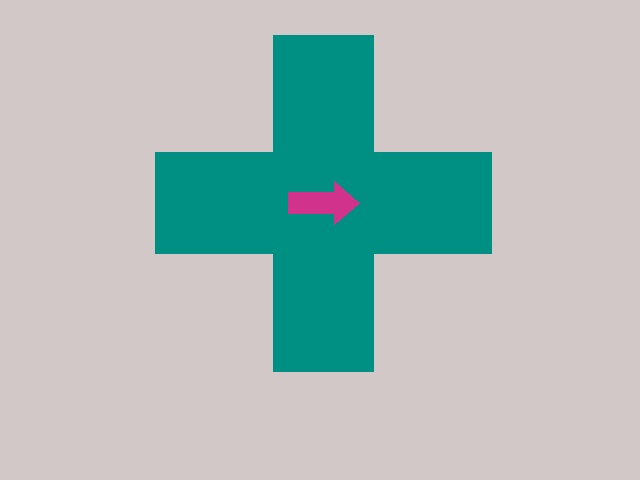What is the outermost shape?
The teal cross.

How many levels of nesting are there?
2.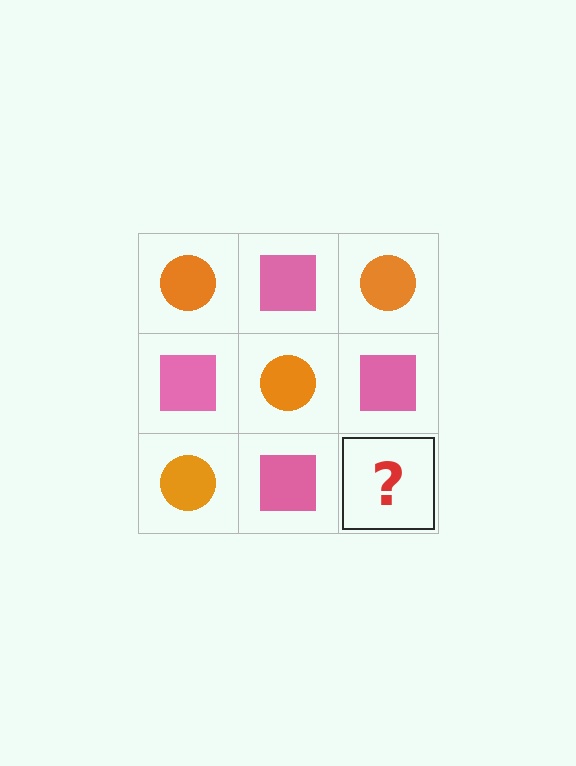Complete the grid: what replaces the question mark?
The question mark should be replaced with an orange circle.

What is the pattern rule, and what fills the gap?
The rule is that it alternates orange circle and pink square in a checkerboard pattern. The gap should be filled with an orange circle.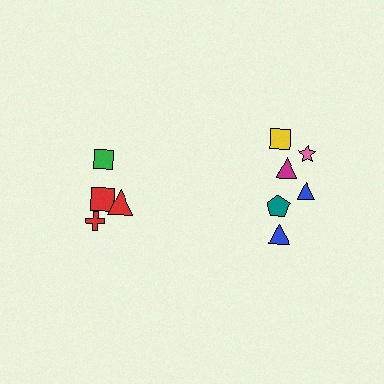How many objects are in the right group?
There are 6 objects.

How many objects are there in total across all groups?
There are 10 objects.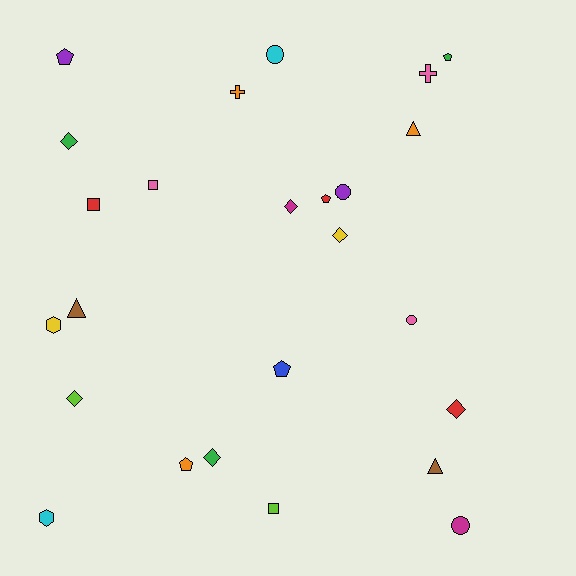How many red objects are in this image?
There are 3 red objects.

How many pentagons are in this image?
There are 5 pentagons.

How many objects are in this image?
There are 25 objects.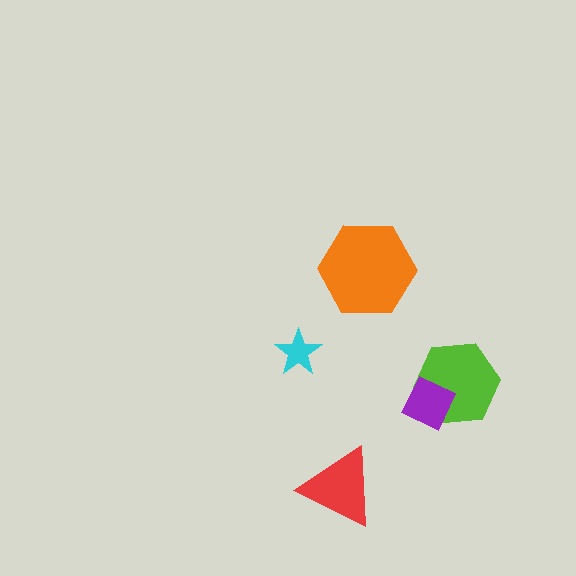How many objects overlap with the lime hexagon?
1 object overlaps with the lime hexagon.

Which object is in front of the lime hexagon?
The purple diamond is in front of the lime hexagon.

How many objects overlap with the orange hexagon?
0 objects overlap with the orange hexagon.